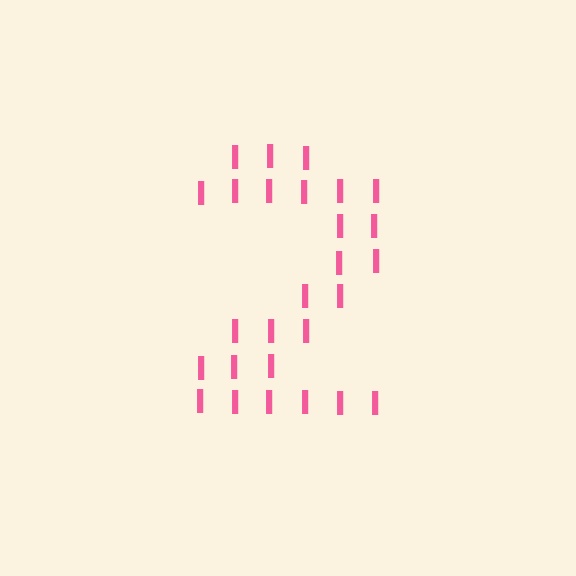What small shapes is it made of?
It is made of small letter I's.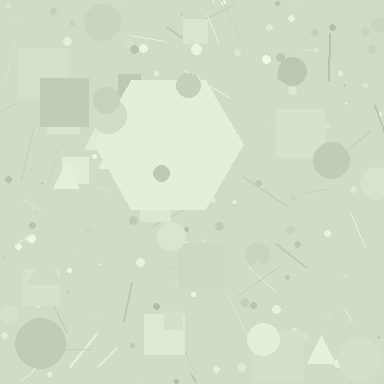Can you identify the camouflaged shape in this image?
The camouflaged shape is a hexagon.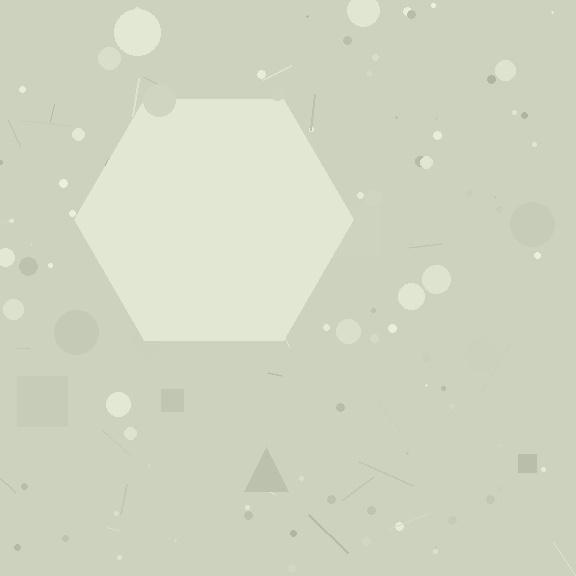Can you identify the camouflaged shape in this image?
The camouflaged shape is a hexagon.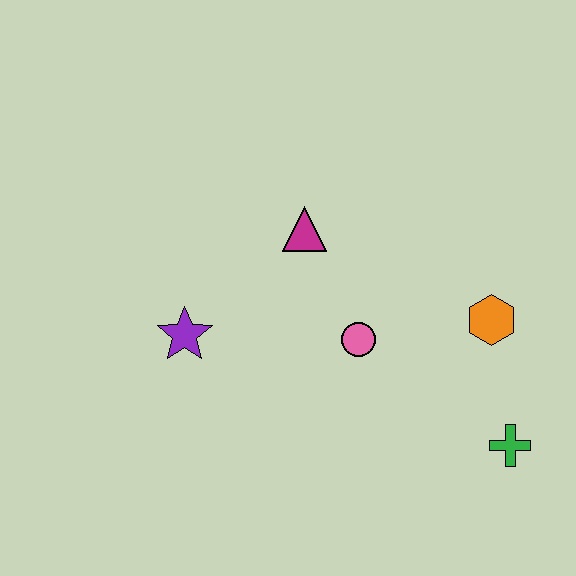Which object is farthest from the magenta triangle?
The green cross is farthest from the magenta triangle.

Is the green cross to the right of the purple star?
Yes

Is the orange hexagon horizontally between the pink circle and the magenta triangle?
No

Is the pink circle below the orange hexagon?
Yes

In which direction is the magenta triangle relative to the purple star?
The magenta triangle is to the right of the purple star.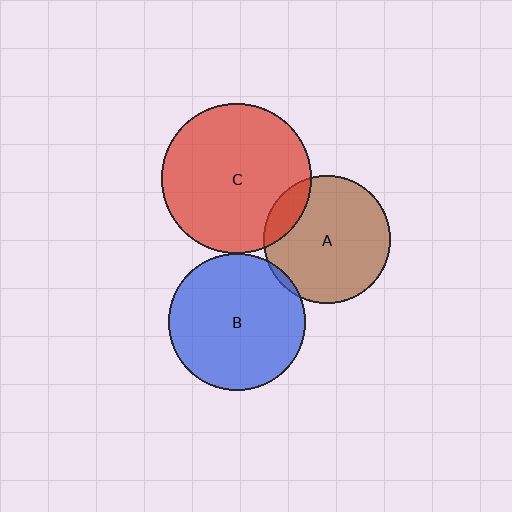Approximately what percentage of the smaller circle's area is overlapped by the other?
Approximately 5%.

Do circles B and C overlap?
Yes.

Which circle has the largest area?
Circle C (red).